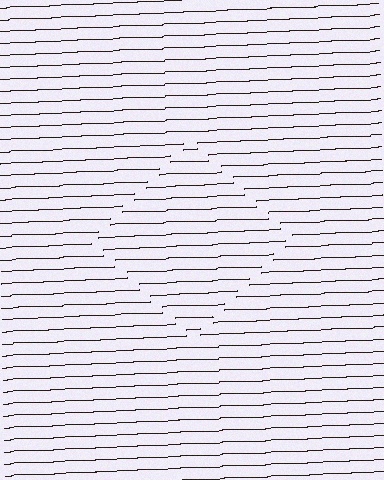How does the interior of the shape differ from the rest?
The interior of the shape contains the same grating, shifted by half a period — the contour is defined by the phase discontinuity where line-ends from the inner and outer gratings abut.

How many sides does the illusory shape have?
4 sides — the line-ends trace a square.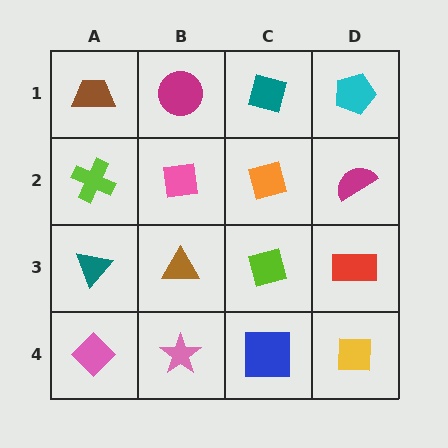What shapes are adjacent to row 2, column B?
A magenta circle (row 1, column B), a brown triangle (row 3, column B), a lime cross (row 2, column A), an orange diamond (row 2, column C).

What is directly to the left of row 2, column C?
A pink square.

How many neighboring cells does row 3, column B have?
4.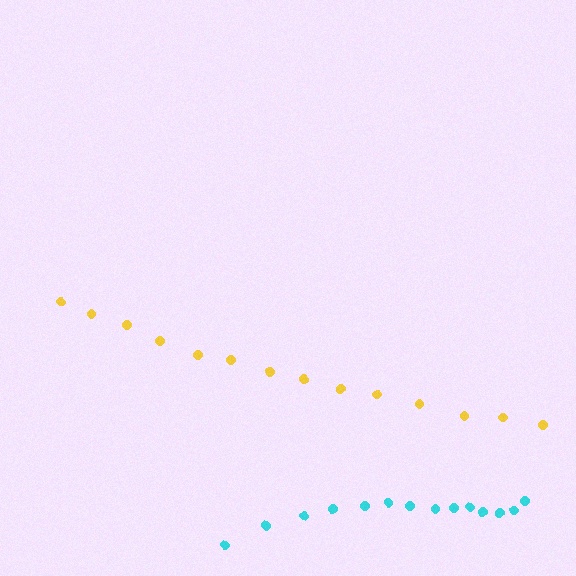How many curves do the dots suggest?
There are 2 distinct paths.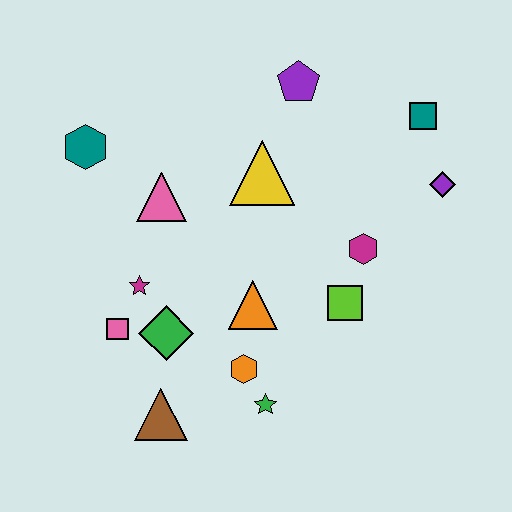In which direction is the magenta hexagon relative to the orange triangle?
The magenta hexagon is to the right of the orange triangle.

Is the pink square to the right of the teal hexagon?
Yes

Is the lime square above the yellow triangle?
No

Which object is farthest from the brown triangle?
The teal square is farthest from the brown triangle.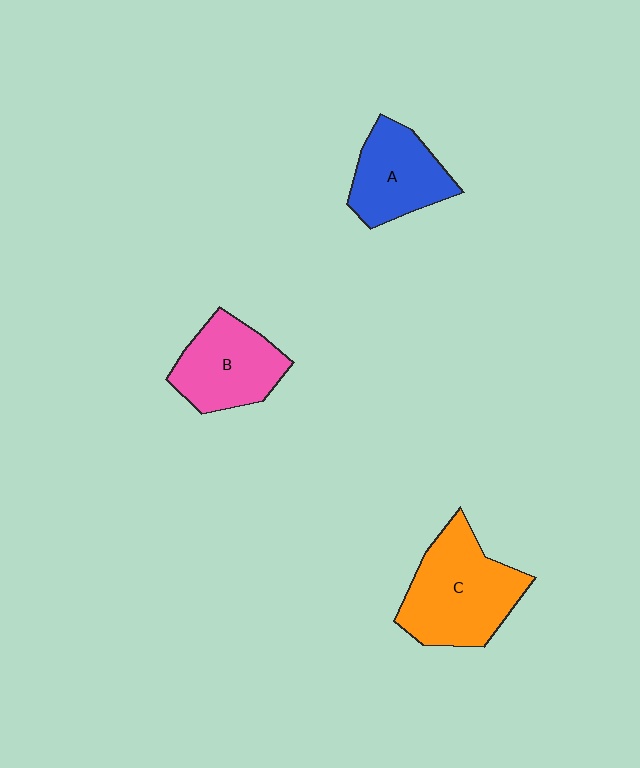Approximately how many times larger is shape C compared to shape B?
Approximately 1.3 times.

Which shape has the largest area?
Shape C (orange).